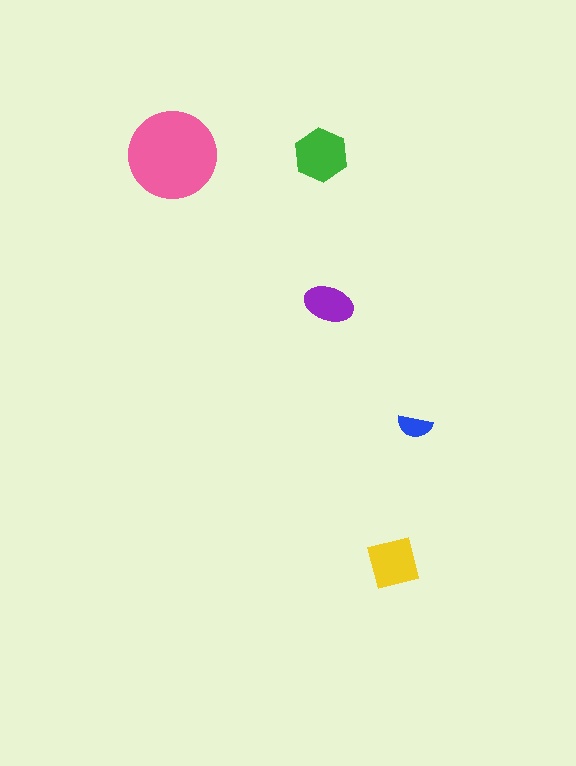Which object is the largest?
The pink circle.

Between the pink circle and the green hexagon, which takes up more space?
The pink circle.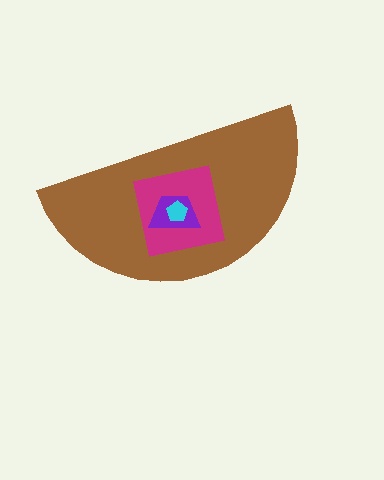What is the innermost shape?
The cyan pentagon.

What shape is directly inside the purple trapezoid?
The cyan pentagon.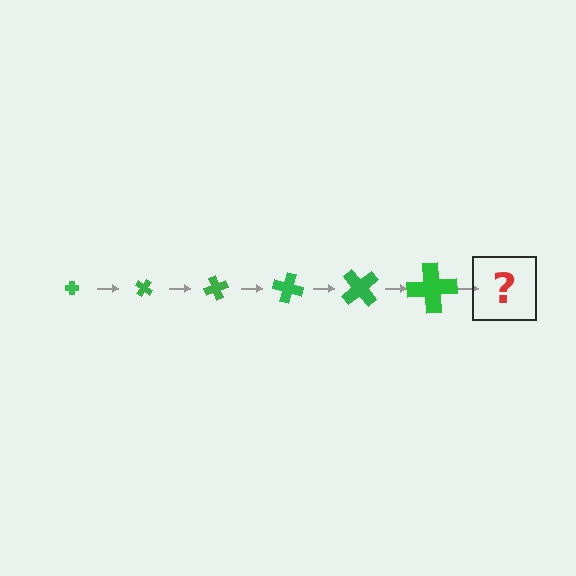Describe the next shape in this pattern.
It should be a cross, larger than the previous one and rotated 210 degrees from the start.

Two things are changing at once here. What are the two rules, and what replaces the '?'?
The two rules are that the cross grows larger each step and it rotates 35 degrees each step. The '?' should be a cross, larger than the previous one and rotated 210 degrees from the start.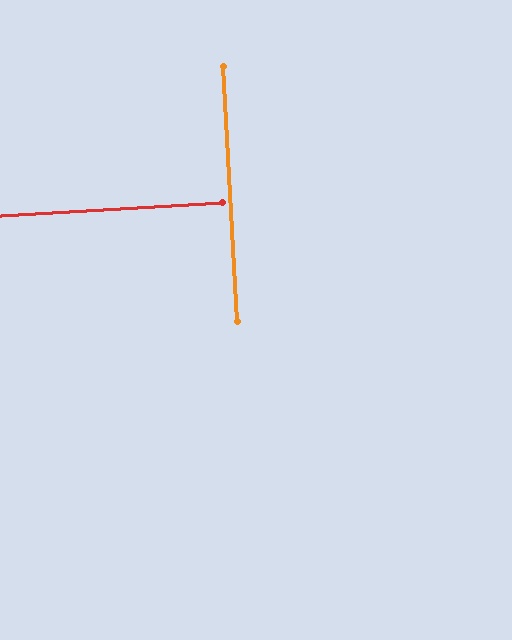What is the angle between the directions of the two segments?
Approximately 90 degrees.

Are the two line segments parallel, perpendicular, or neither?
Perpendicular — they meet at approximately 90°.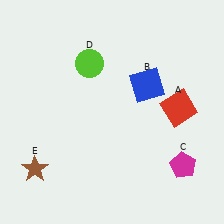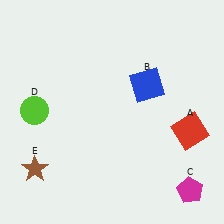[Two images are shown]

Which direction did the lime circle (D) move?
The lime circle (D) moved left.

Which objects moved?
The objects that moved are: the red square (A), the magenta pentagon (C), the lime circle (D).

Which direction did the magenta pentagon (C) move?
The magenta pentagon (C) moved down.